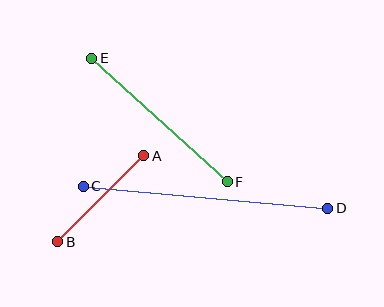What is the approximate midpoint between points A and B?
The midpoint is at approximately (101, 199) pixels.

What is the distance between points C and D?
The distance is approximately 245 pixels.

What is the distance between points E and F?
The distance is approximately 183 pixels.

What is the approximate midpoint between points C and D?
The midpoint is at approximately (205, 197) pixels.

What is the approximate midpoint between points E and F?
The midpoint is at approximately (160, 120) pixels.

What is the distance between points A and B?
The distance is approximately 122 pixels.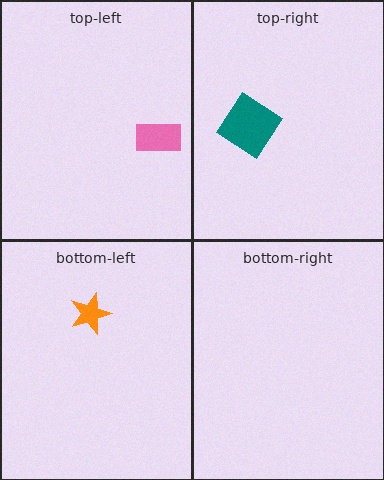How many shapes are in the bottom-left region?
1.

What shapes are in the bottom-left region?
The orange star.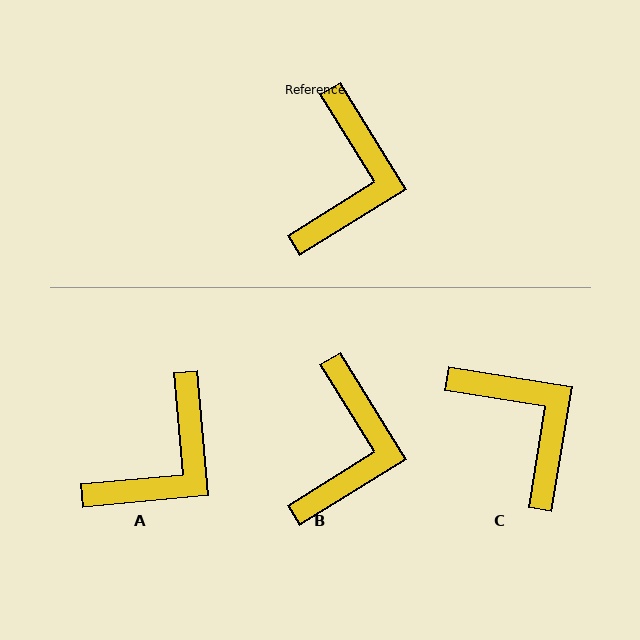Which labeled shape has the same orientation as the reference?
B.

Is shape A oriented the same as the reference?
No, it is off by about 27 degrees.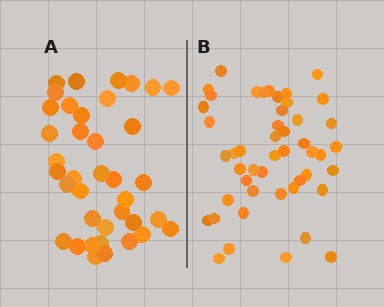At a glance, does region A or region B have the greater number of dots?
Region B (the right region) has more dots.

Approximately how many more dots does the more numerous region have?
Region B has roughly 10 or so more dots than region A.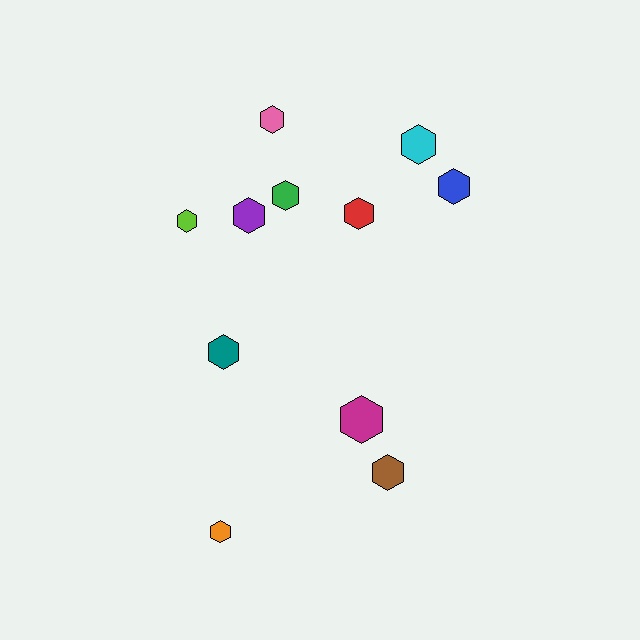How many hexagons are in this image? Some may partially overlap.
There are 11 hexagons.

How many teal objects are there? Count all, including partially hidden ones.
There is 1 teal object.